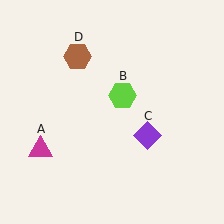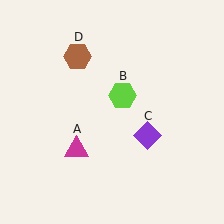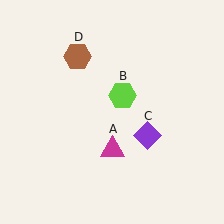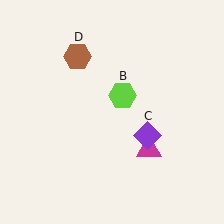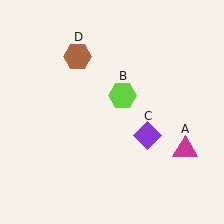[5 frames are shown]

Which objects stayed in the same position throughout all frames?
Lime hexagon (object B) and purple diamond (object C) and brown hexagon (object D) remained stationary.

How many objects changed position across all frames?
1 object changed position: magenta triangle (object A).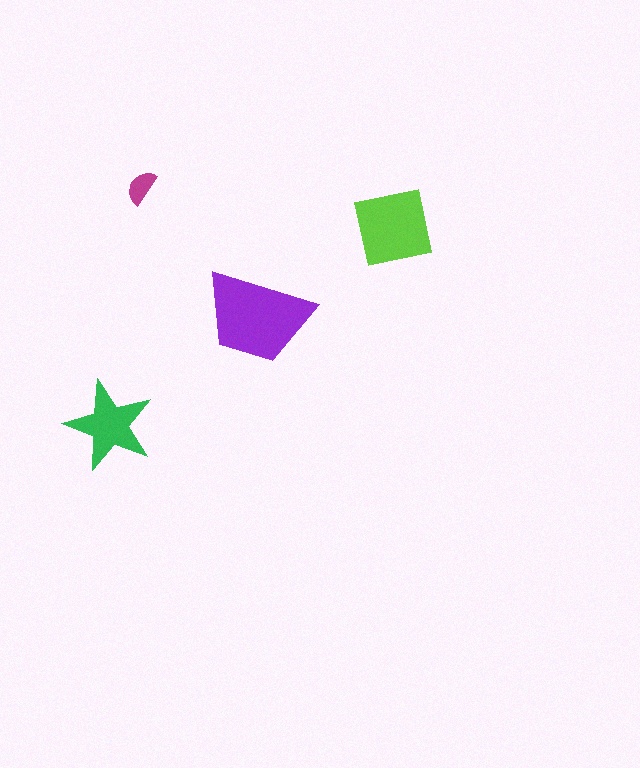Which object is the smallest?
The magenta semicircle.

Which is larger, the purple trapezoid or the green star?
The purple trapezoid.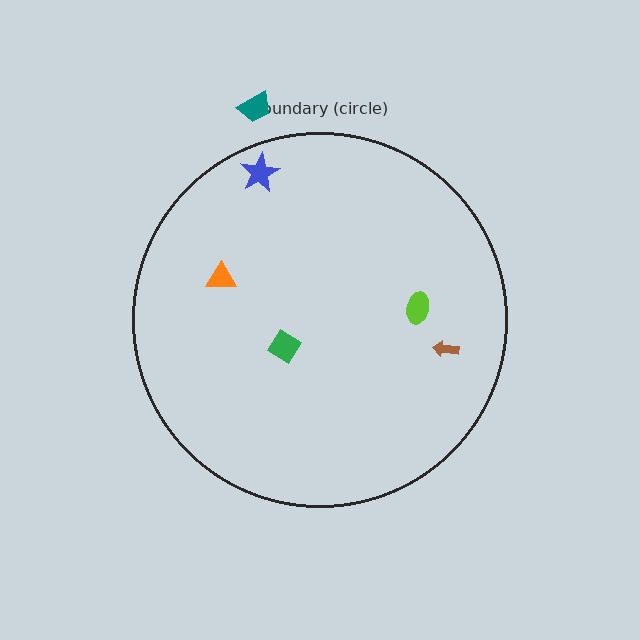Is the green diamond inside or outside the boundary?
Inside.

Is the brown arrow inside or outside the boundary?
Inside.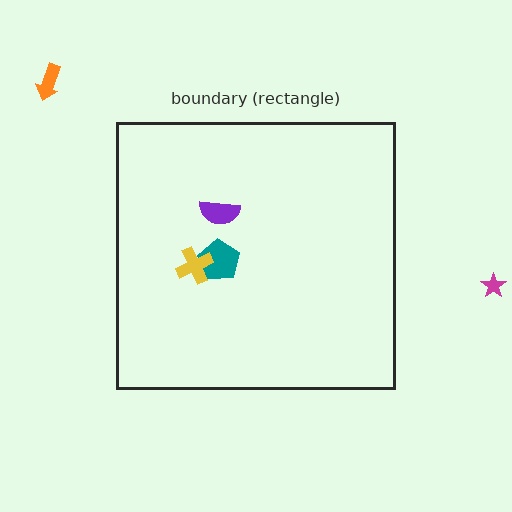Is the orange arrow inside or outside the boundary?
Outside.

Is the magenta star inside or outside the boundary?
Outside.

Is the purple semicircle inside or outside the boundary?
Inside.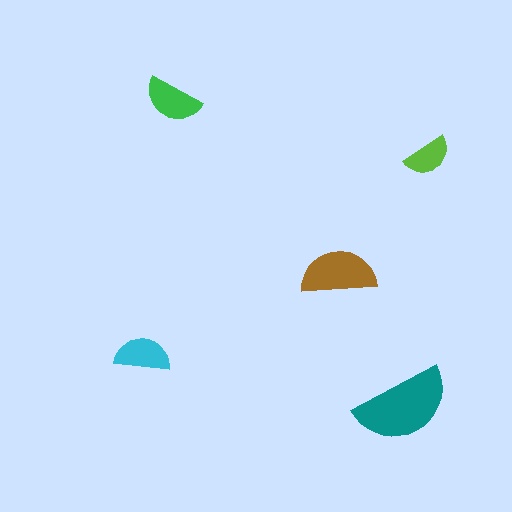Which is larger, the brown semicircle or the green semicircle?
The brown one.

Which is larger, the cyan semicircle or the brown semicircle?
The brown one.